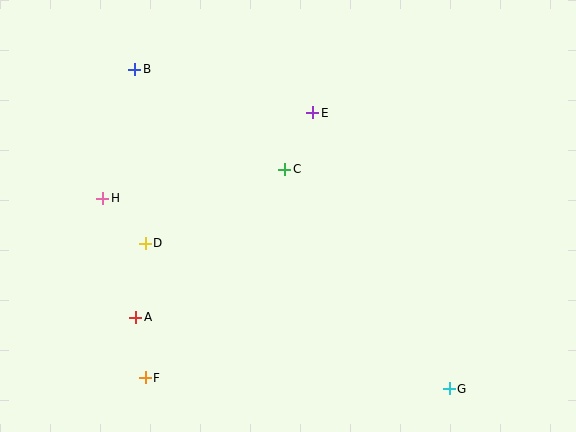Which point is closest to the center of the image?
Point C at (285, 169) is closest to the center.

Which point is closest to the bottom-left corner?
Point F is closest to the bottom-left corner.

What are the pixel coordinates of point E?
Point E is at (313, 113).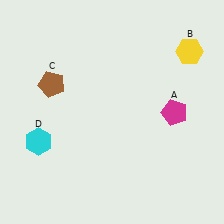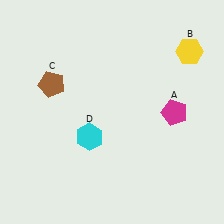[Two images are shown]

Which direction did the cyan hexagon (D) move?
The cyan hexagon (D) moved right.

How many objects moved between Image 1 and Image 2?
1 object moved between the two images.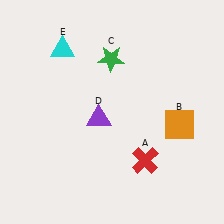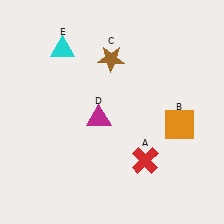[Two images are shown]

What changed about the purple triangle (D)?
In Image 1, D is purple. In Image 2, it changed to magenta.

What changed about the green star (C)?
In Image 1, C is green. In Image 2, it changed to brown.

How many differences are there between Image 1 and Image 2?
There are 2 differences between the two images.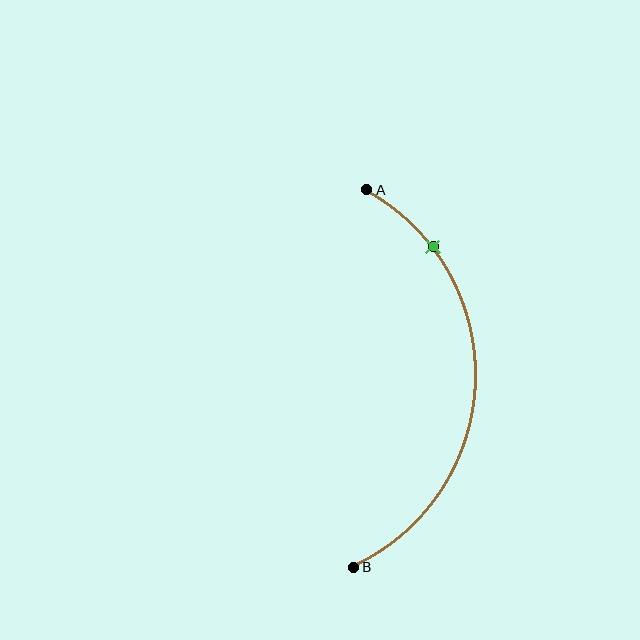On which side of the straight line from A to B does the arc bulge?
The arc bulges to the right of the straight line connecting A and B.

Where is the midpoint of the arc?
The arc midpoint is the point on the curve farthest from the straight line joining A and B. It sits to the right of that line.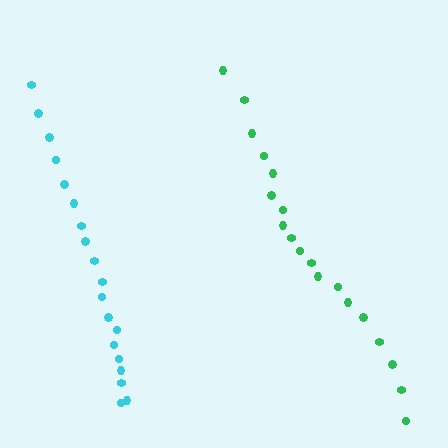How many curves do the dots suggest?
There are 2 distinct paths.